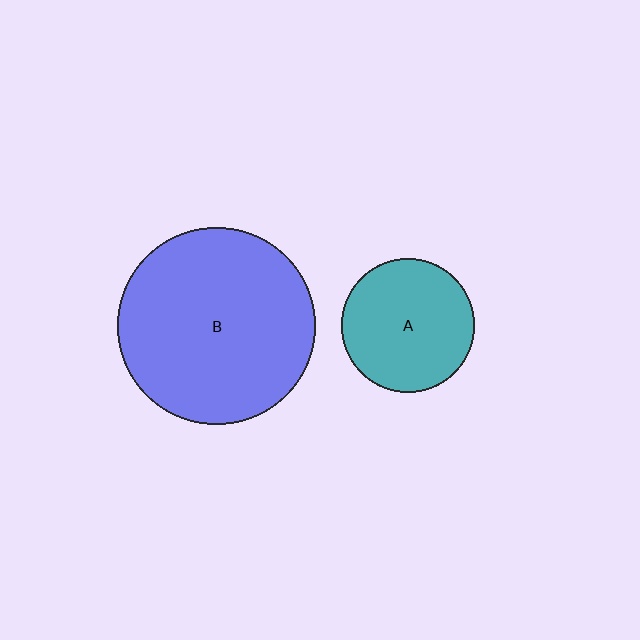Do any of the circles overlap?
No, none of the circles overlap.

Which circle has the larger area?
Circle B (blue).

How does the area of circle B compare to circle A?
Approximately 2.2 times.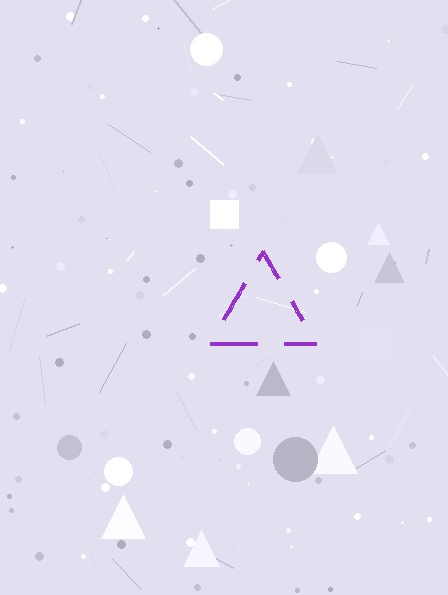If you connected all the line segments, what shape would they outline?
They would outline a triangle.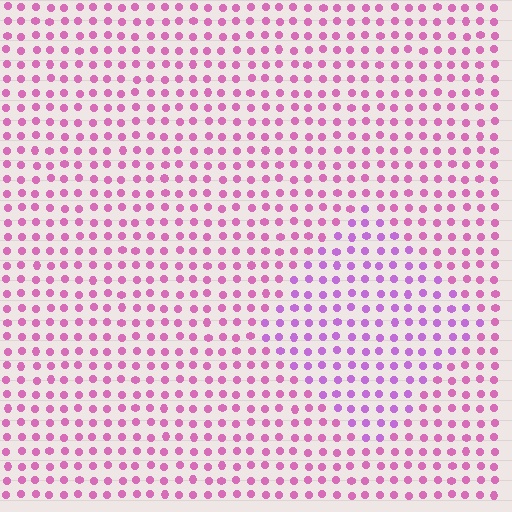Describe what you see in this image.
The image is filled with small pink elements in a uniform arrangement. A diamond-shaped region is visible where the elements are tinted to a slightly different hue, forming a subtle color boundary.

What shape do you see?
I see a diamond.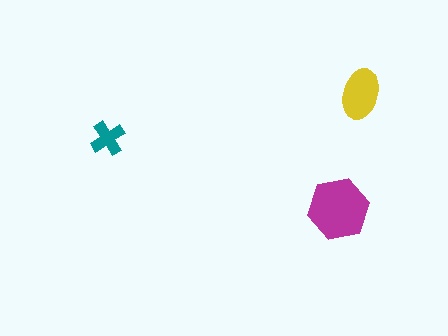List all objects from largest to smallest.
The magenta hexagon, the yellow ellipse, the teal cross.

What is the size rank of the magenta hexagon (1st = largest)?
1st.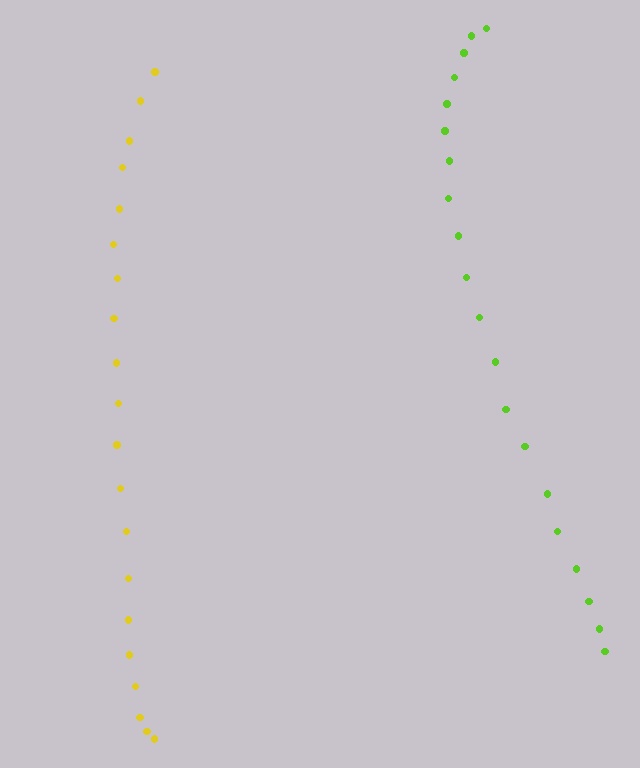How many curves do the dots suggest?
There are 2 distinct paths.